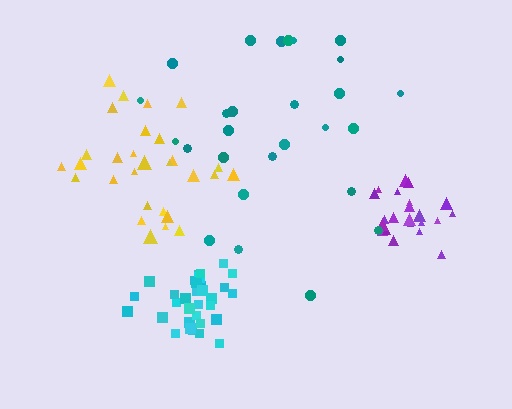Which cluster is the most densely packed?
Cyan.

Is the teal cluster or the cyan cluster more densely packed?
Cyan.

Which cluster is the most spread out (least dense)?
Teal.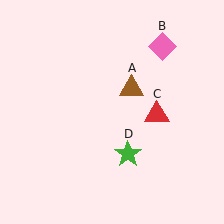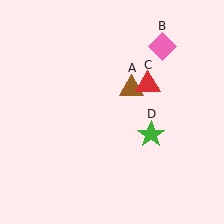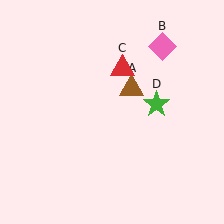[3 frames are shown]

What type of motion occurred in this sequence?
The red triangle (object C), green star (object D) rotated counterclockwise around the center of the scene.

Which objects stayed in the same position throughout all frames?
Brown triangle (object A) and pink diamond (object B) remained stationary.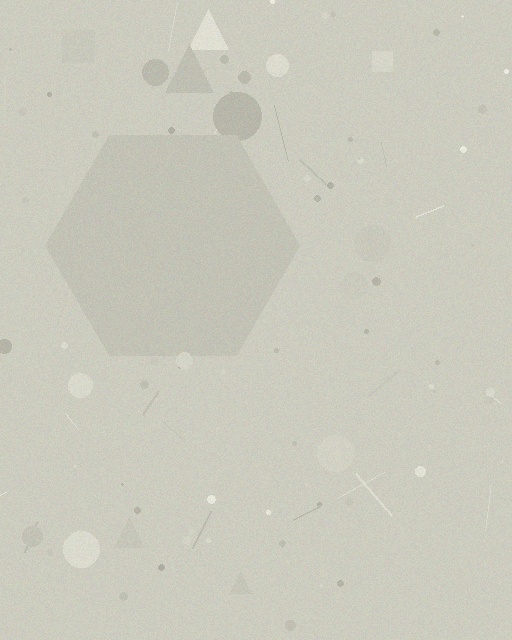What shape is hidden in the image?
A hexagon is hidden in the image.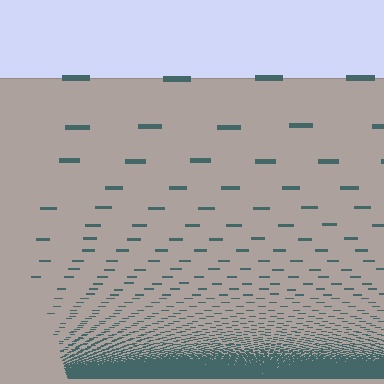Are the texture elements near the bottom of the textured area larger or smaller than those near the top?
Smaller. The gradient is inverted — elements near the bottom are smaller and denser.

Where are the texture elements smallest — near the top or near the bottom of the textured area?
Near the bottom.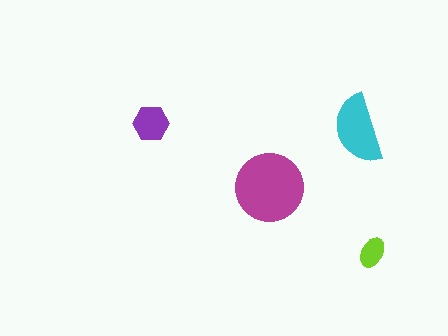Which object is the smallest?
The lime ellipse.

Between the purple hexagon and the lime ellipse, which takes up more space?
The purple hexagon.